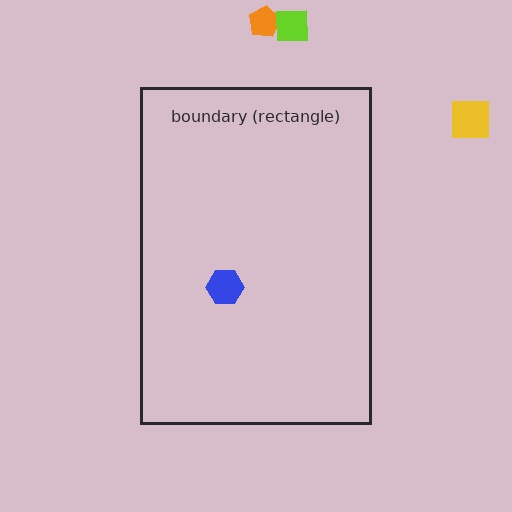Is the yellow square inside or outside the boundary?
Outside.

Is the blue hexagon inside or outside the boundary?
Inside.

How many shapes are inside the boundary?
1 inside, 3 outside.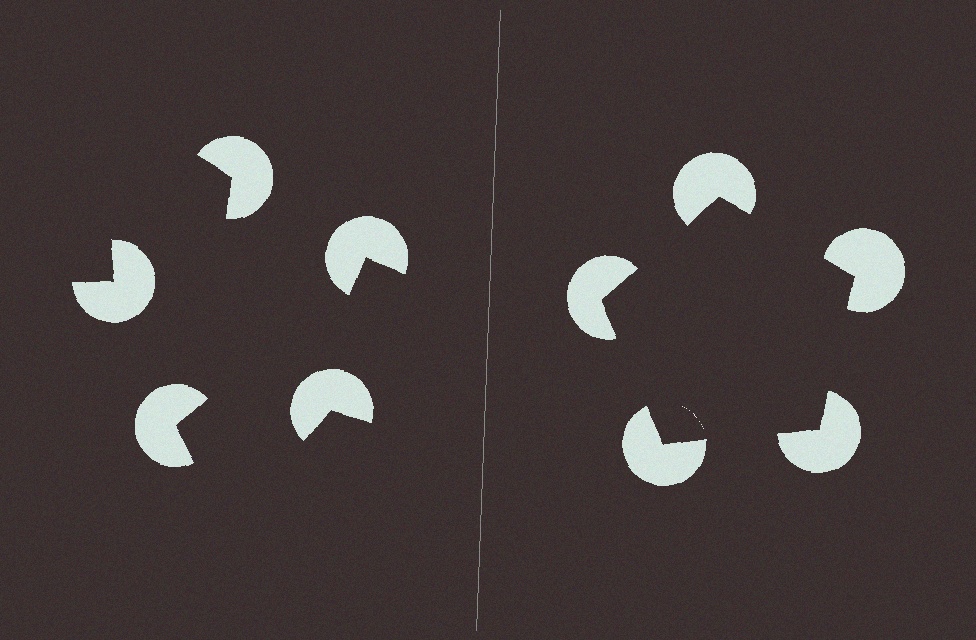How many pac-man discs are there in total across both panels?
10 — 5 on each side.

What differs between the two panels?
The pac-man discs are positioned identically on both sides; only the wedge orientations differ. On the right they align to a pentagon; on the left they are misaligned.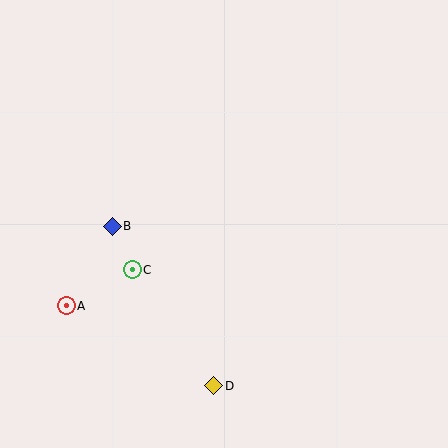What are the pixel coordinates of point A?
Point A is at (66, 306).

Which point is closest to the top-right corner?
Point B is closest to the top-right corner.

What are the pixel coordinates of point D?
Point D is at (214, 386).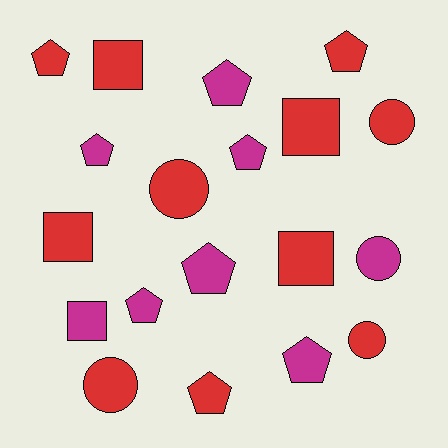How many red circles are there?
There are 4 red circles.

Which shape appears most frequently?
Pentagon, with 9 objects.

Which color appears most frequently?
Red, with 11 objects.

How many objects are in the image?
There are 19 objects.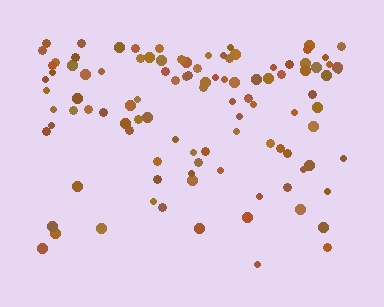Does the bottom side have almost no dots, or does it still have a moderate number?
Still a moderate number, just noticeably fewer than the top.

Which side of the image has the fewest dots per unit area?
The bottom.